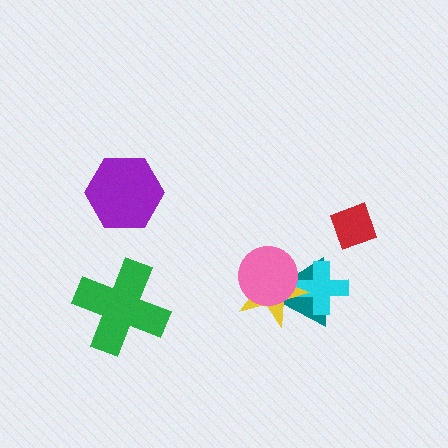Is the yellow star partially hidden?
Yes, it is partially covered by another shape.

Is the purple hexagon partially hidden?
No, no other shape covers it.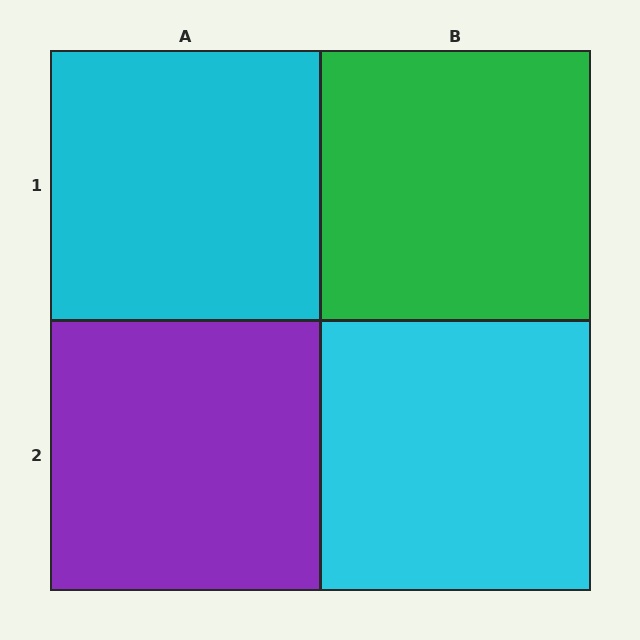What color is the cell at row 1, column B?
Green.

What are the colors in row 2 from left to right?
Purple, cyan.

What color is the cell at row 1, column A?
Cyan.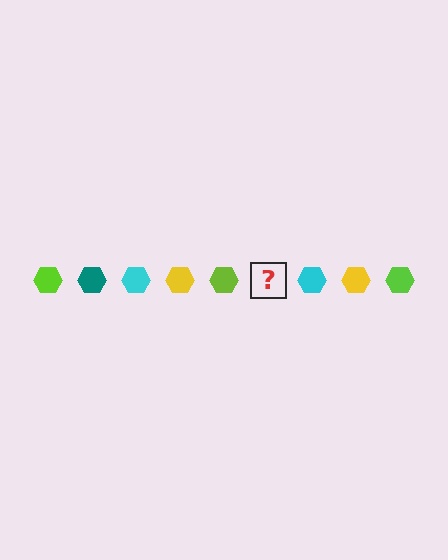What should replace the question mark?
The question mark should be replaced with a teal hexagon.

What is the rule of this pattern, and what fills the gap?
The rule is that the pattern cycles through lime, teal, cyan, yellow hexagons. The gap should be filled with a teal hexagon.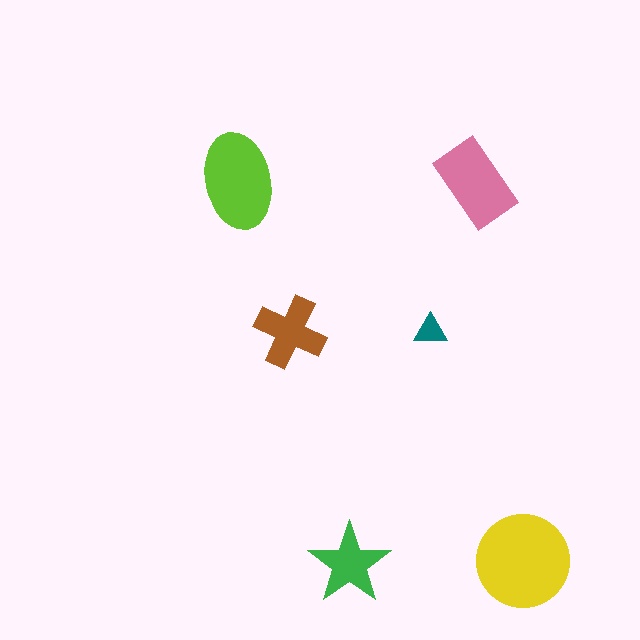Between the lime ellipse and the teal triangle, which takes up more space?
The lime ellipse.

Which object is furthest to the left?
The lime ellipse is leftmost.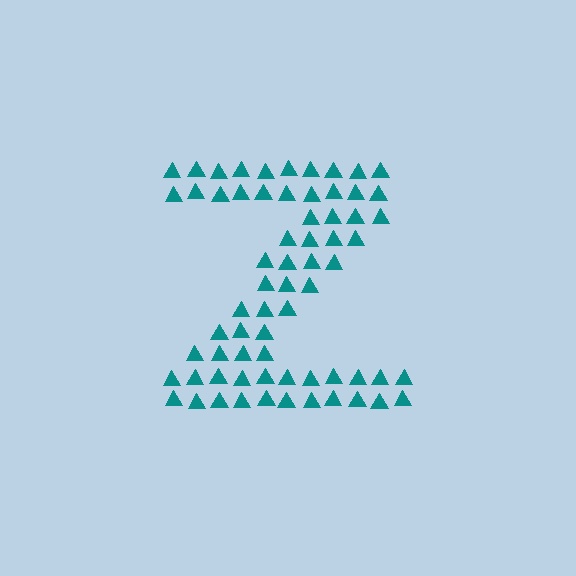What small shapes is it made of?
It is made of small triangles.